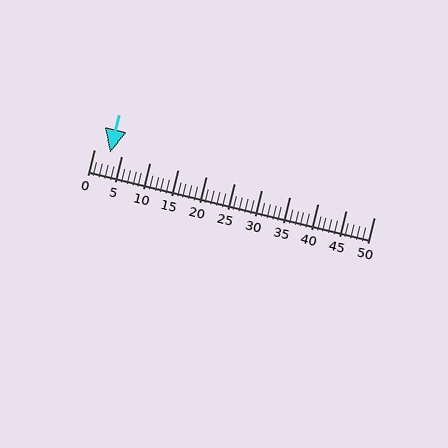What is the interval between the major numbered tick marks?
The major tick marks are spaced 5 units apart.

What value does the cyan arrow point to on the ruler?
The cyan arrow points to approximately 3.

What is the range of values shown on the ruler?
The ruler shows values from 0 to 50.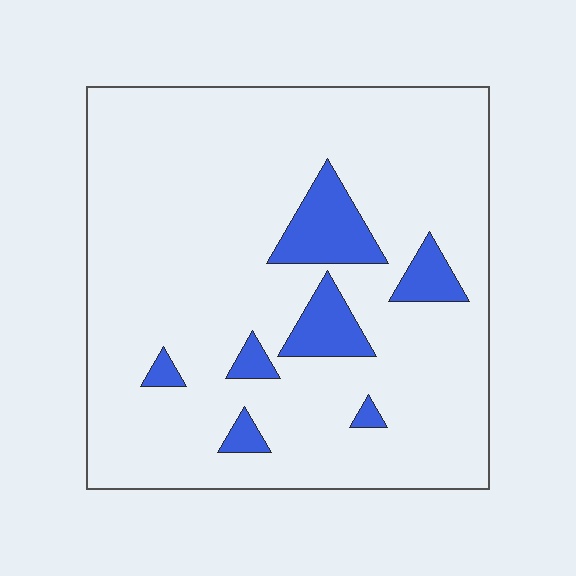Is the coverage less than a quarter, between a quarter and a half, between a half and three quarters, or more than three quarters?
Less than a quarter.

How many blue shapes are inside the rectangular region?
7.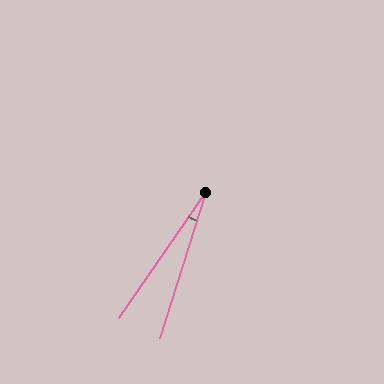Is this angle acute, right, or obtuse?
It is acute.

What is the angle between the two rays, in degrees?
Approximately 17 degrees.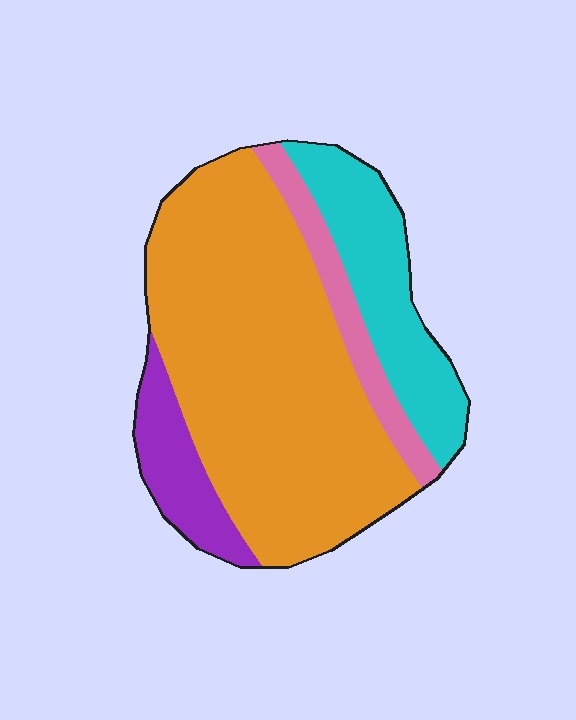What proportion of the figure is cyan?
Cyan takes up about one fifth (1/5) of the figure.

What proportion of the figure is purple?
Purple covers about 10% of the figure.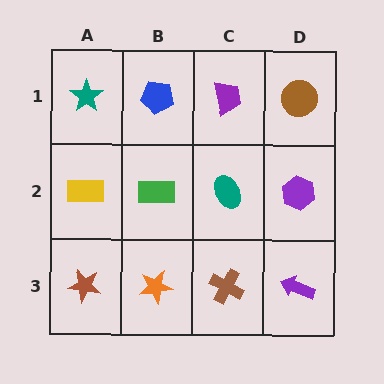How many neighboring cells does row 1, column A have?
2.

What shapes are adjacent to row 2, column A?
A teal star (row 1, column A), a brown star (row 3, column A), a green rectangle (row 2, column B).